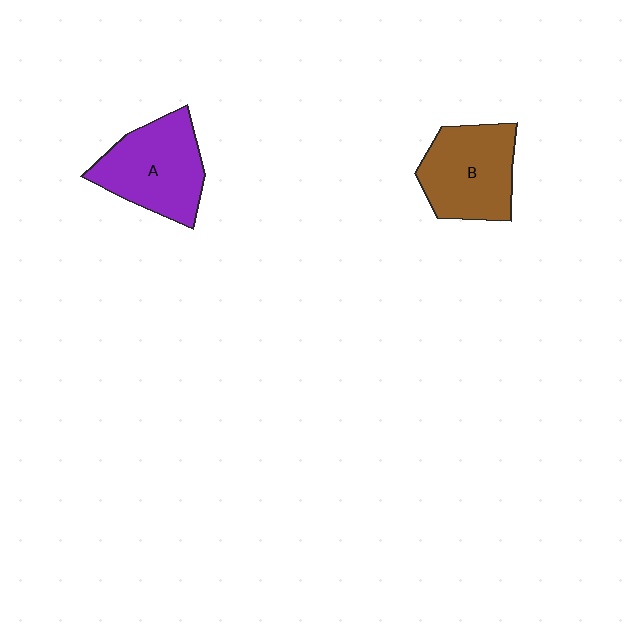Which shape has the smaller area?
Shape B (brown).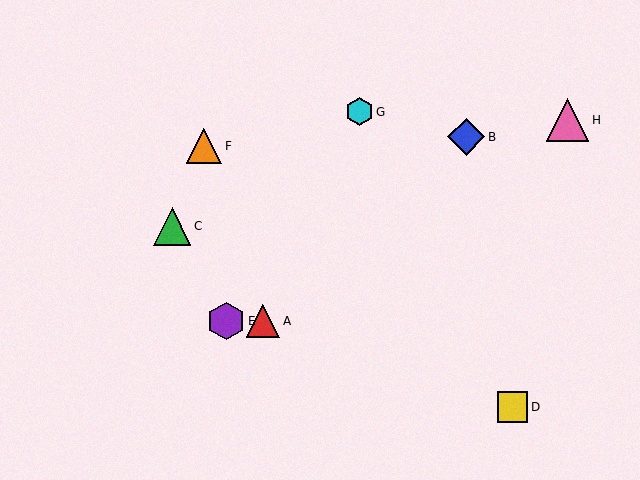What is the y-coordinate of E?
Object E is at y≈321.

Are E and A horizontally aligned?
Yes, both are at y≈321.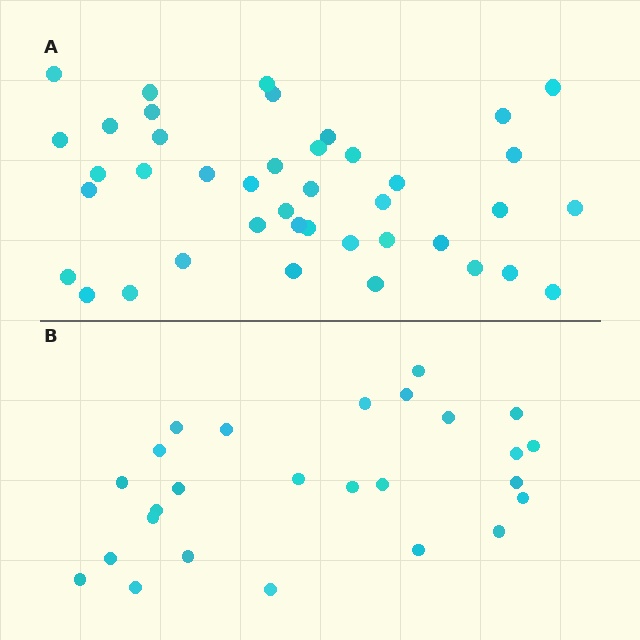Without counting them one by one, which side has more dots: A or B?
Region A (the top region) has more dots.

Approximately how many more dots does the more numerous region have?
Region A has approximately 15 more dots than region B.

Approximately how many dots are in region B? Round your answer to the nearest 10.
About 30 dots. (The exact count is 26, which rounds to 30.)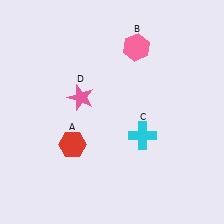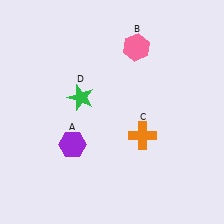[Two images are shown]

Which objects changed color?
A changed from red to purple. C changed from cyan to orange. D changed from pink to green.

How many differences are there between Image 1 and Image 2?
There are 3 differences between the two images.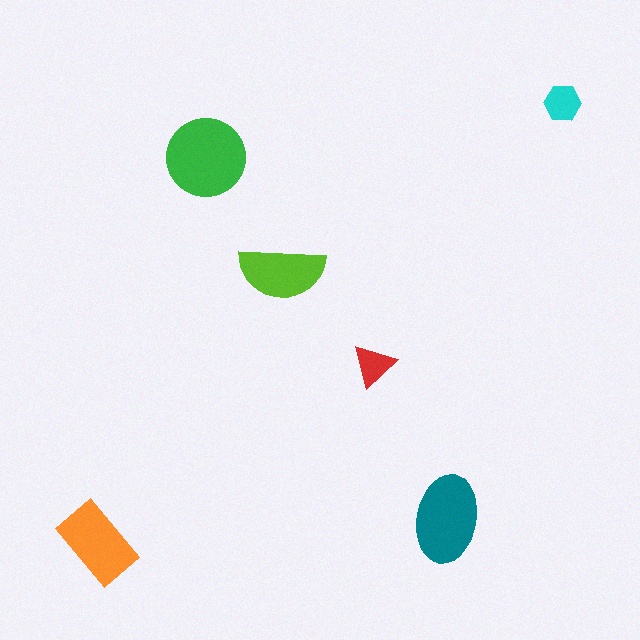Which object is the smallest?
The red triangle.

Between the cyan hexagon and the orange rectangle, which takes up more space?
The orange rectangle.